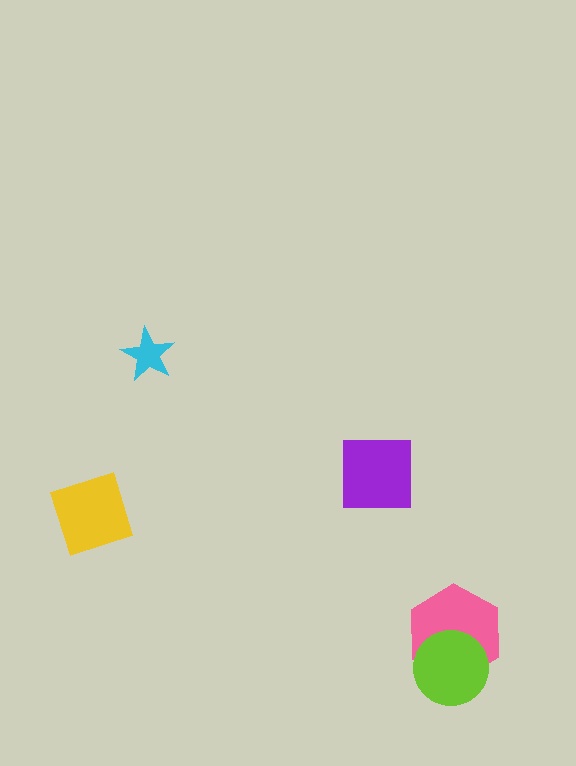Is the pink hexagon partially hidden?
Yes, it is partially covered by another shape.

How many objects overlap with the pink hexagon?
1 object overlaps with the pink hexagon.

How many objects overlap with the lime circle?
1 object overlaps with the lime circle.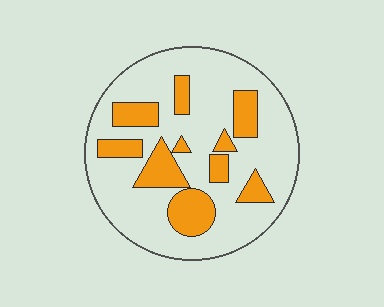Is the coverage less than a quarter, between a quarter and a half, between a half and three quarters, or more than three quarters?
Between a quarter and a half.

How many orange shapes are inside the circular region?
10.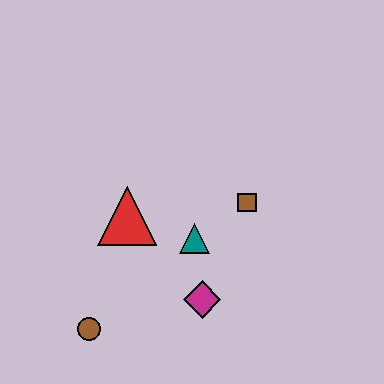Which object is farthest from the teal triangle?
The brown circle is farthest from the teal triangle.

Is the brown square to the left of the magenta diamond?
No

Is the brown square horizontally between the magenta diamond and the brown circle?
No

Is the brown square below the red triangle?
No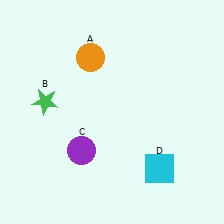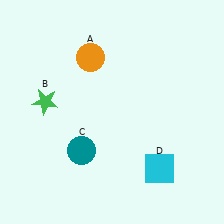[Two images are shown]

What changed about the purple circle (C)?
In Image 1, C is purple. In Image 2, it changed to teal.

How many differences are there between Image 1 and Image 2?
There is 1 difference between the two images.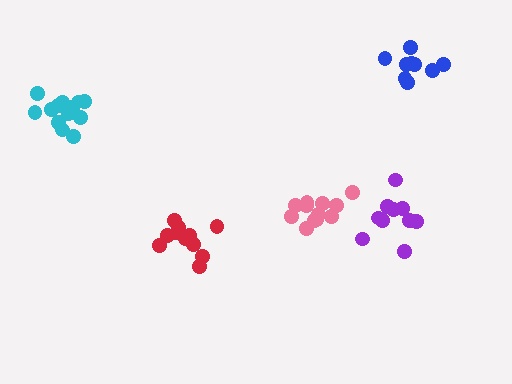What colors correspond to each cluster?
The clusters are colored: pink, purple, cyan, blue, red.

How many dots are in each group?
Group 1: 12 dots, Group 2: 10 dots, Group 3: 14 dots, Group 4: 9 dots, Group 5: 11 dots (56 total).